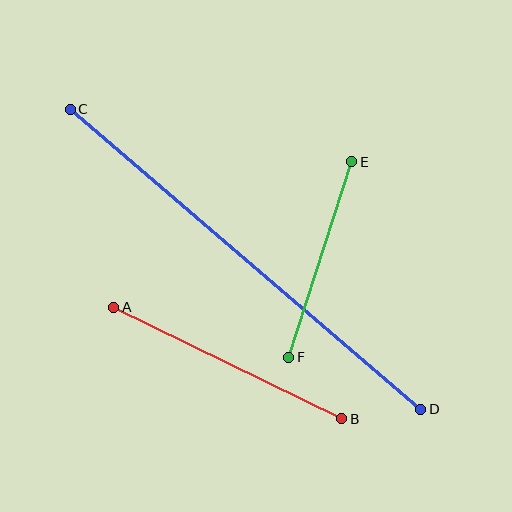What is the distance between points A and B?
The distance is approximately 254 pixels.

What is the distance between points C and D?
The distance is approximately 462 pixels.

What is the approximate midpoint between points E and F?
The midpoint is at approximately (320, 259) pixels.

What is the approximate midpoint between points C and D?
The midpoint is at approximately (245, 259) pixels.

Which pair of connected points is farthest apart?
Points C and D are farthest apart.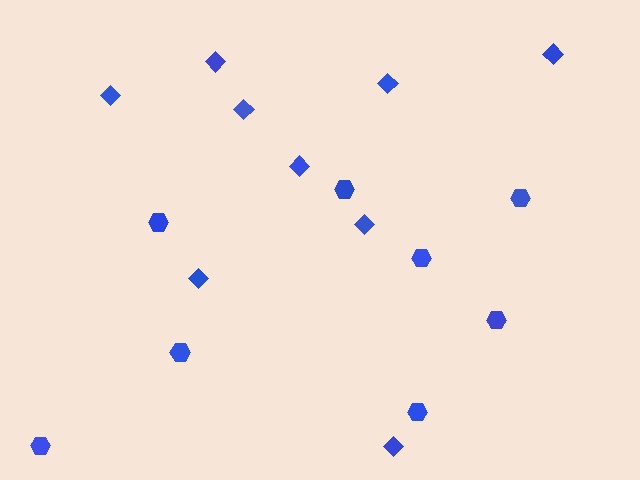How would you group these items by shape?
There are 2 groups: one group of diamonds (9) and one group of hexagons (8).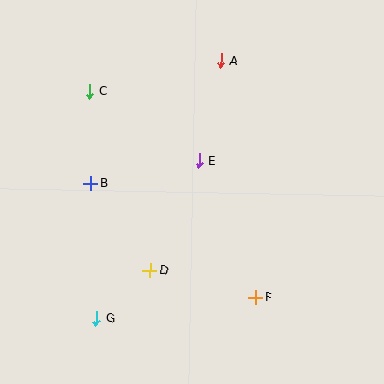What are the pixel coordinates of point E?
Point E is at (199, 161).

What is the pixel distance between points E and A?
The distance between E and A is 103 pixels.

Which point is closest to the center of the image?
Point E at (199, 161) is closest to the center.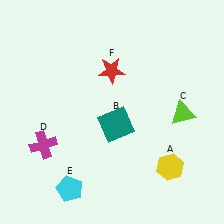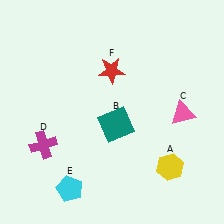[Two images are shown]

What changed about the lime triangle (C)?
In Image 1, C is lime. In Image 2, it changed to pink.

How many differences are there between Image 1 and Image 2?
There is 1 difference between the two images.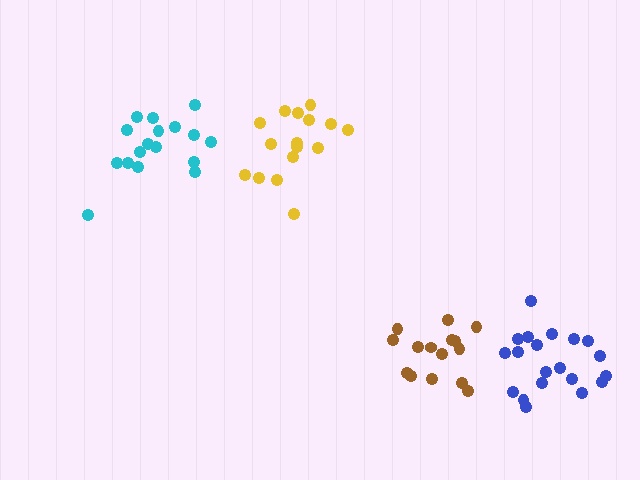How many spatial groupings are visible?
There are 4 spatial groupings.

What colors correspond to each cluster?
The clusters are colored: blue, brown, yellow, cyan.